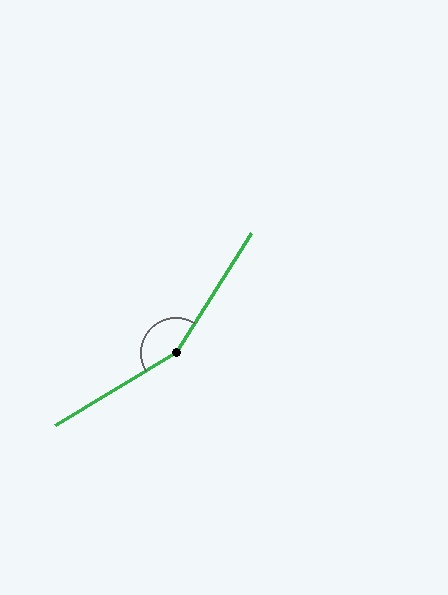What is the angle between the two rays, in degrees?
Approximately 153 degrees.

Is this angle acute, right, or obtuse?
It is obtuse.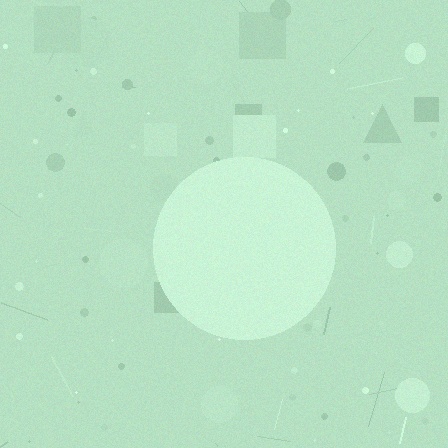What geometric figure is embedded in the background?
A circle is embedded in the background.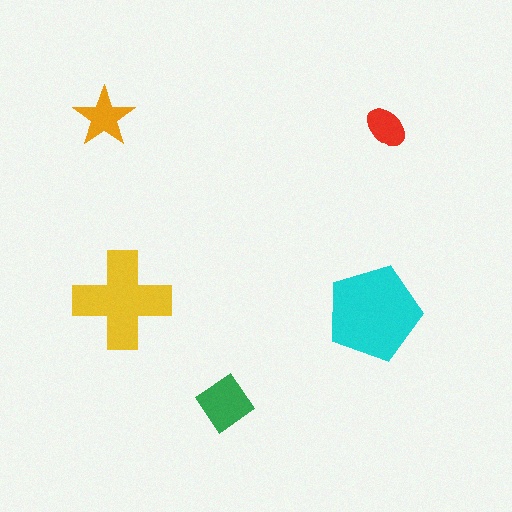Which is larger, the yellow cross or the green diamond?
The yellow cross.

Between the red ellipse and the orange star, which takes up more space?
The orange star.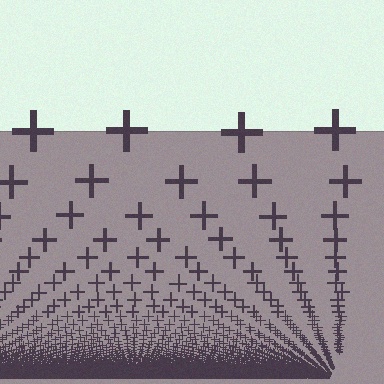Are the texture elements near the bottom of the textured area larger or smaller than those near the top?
Smaller. The gradient is inverted — elements near the bottom are smaller and denser.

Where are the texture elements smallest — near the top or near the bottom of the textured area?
Near the bottom.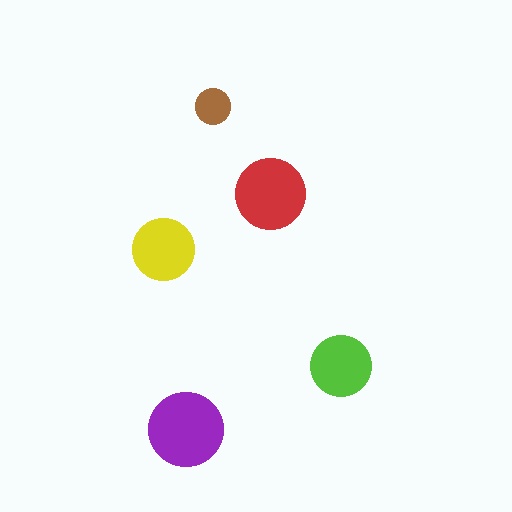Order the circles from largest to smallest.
the purple one, the red one, the yellow one, the lime one, the brown one.